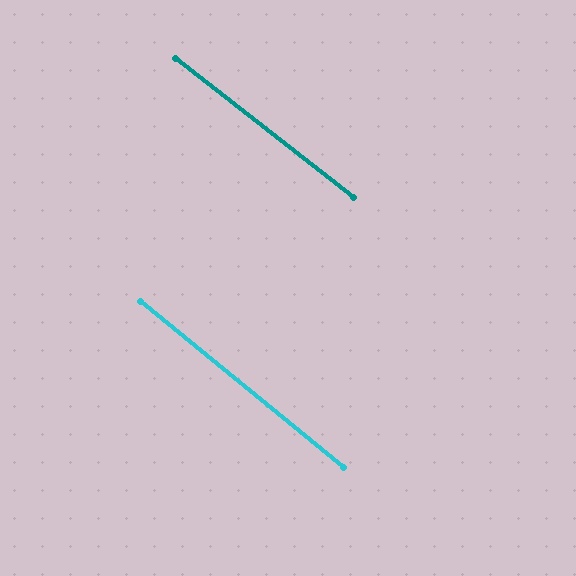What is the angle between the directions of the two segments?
Approximately 2 degrees.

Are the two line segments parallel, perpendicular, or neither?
Parallel — their directions differ by only 1.5°.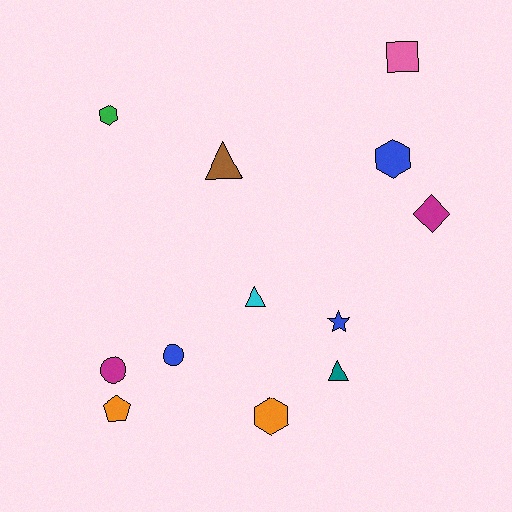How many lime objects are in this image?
There are no lime objects.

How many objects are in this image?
There are 12 objects.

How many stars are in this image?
There is 1 star.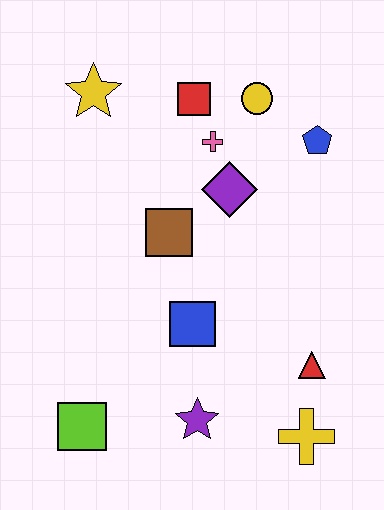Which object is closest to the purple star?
The blue square is closest to the purple star.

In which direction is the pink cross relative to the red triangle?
The pink cross is above the red triangle.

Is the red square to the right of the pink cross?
No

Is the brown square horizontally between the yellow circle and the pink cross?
No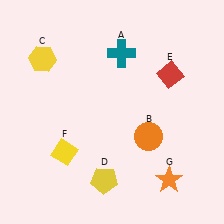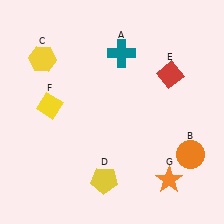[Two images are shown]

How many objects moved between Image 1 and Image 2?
2 objects moved between the two images.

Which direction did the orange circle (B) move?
The orange circle (B) moved right.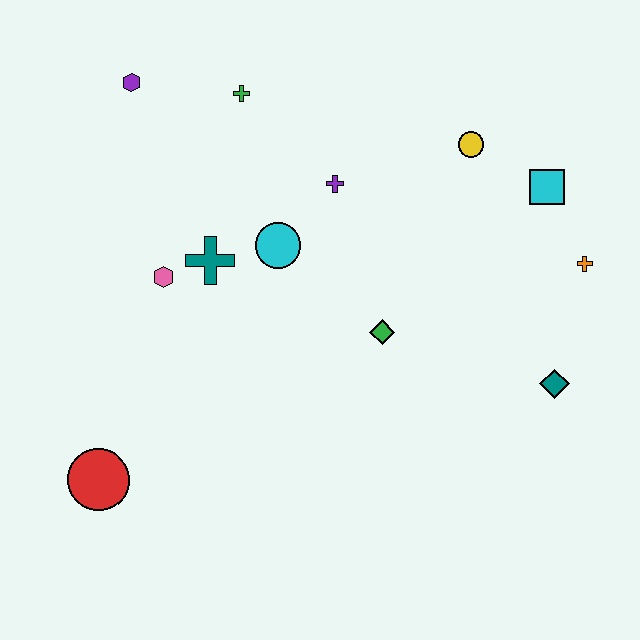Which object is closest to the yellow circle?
The cyan square is closest to the yellow circle.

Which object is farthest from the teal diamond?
The purple hexagon is farthest from the teal diamond.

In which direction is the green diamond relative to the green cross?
The green diamond is below the green cross.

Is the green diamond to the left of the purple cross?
No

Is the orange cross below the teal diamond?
No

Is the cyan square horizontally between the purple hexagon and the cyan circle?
No